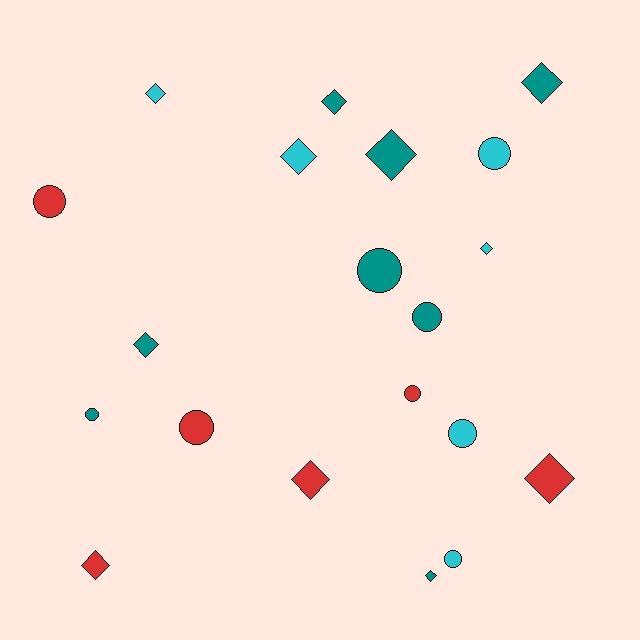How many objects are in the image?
There are 20 objects.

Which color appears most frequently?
Teal, with 8 objects.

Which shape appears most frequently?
Diamond, with 11 objects.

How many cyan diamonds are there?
There are 3 cyan diamonds.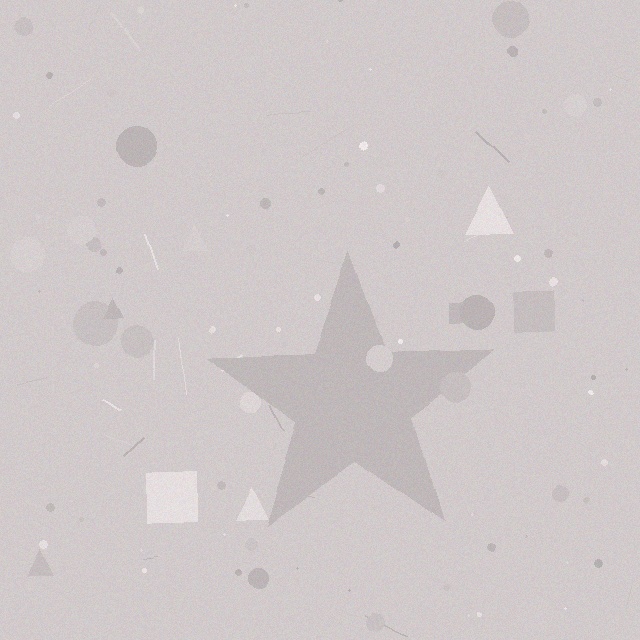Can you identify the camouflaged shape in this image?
The camouflaged shape is a star.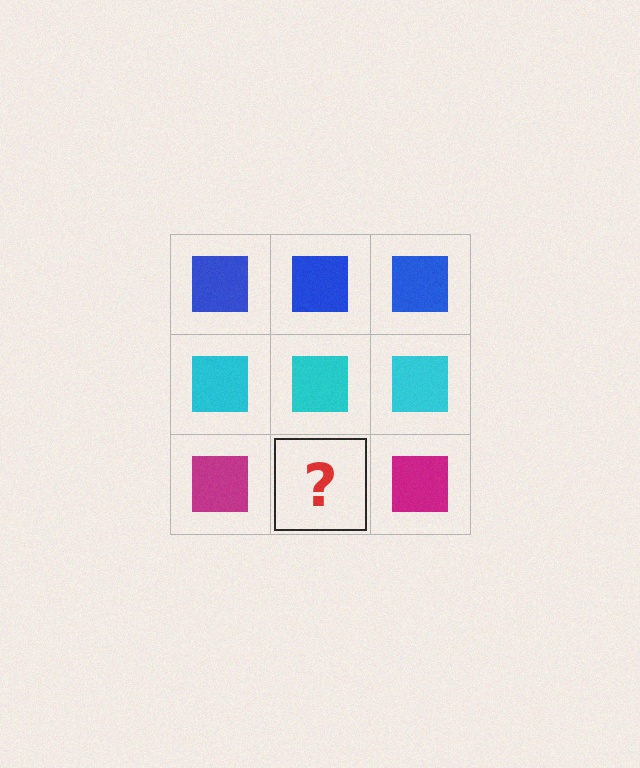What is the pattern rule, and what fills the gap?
The rule is that each row has a consistent color. The gap should be filled with a magenta square.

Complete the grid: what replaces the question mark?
The question mark should be replaced with a magenta square.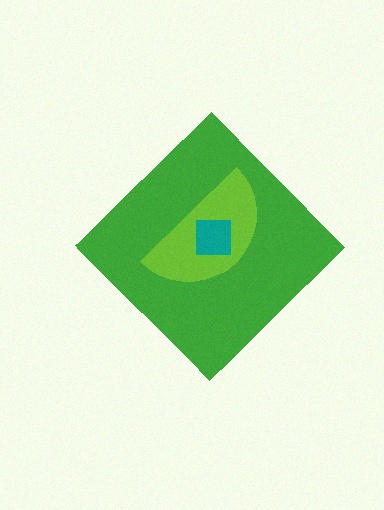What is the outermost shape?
The green diamond.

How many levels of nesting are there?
3.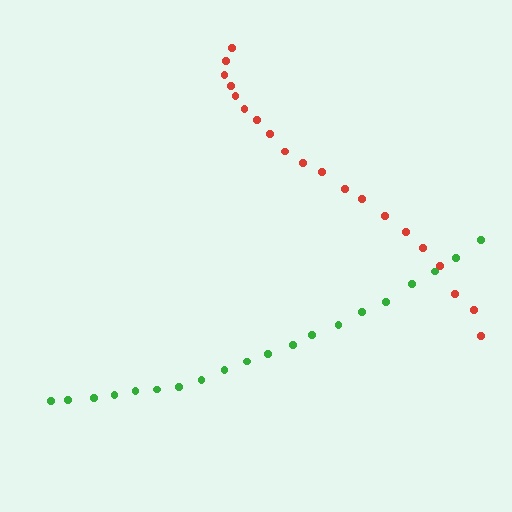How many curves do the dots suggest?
There are 2 distinct paths.